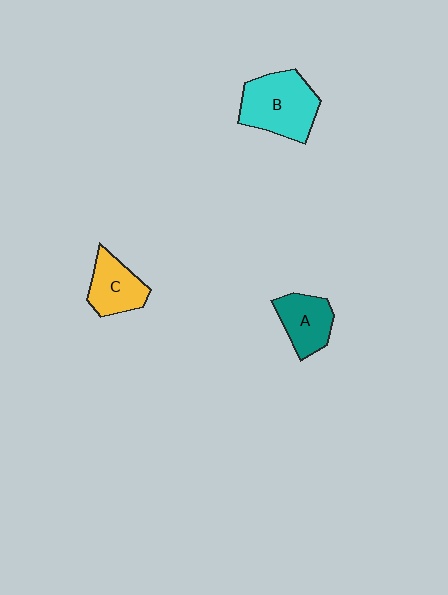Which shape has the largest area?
Shape B (cyan).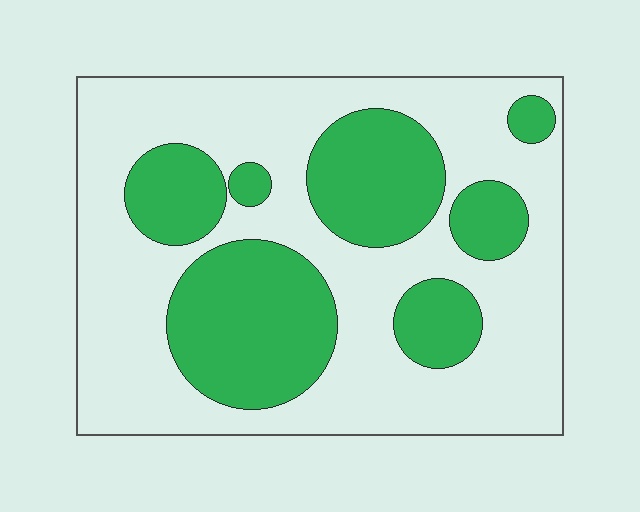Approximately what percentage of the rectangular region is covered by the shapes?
Approximately 35%.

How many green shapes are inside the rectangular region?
7.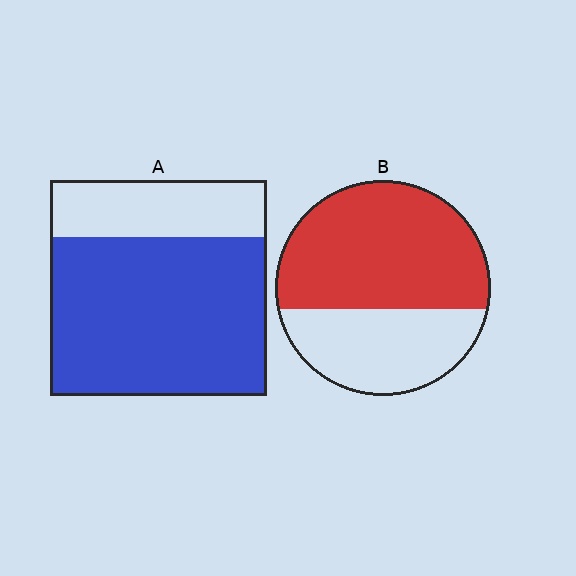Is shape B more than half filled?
Yes.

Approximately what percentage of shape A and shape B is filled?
A is approximately 75% and B is approximately 60%.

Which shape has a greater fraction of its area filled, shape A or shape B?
Shape A.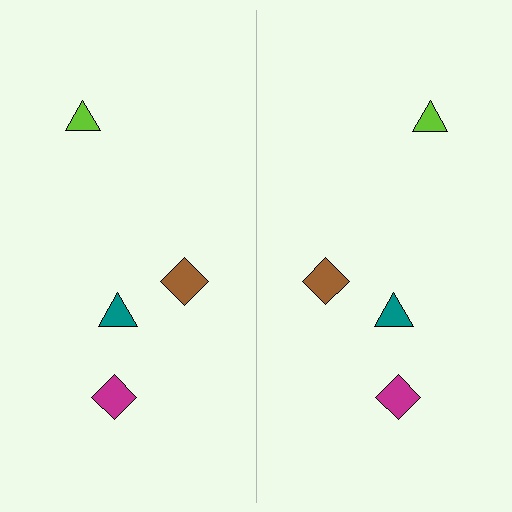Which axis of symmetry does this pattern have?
The pattern has a vertical axis of symmetry running through the center of the image.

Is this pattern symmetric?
Yes, this pattern has bilateral (reflection) symmetry.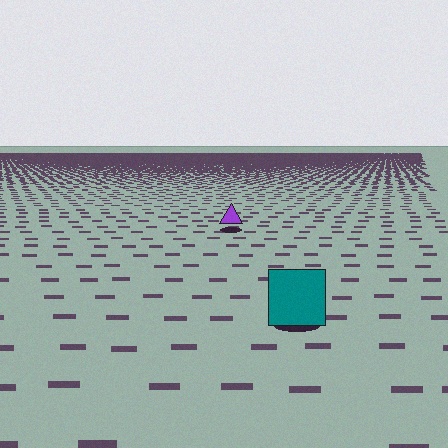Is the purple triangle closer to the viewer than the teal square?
No. The teal square is closer — you can tell from the texture gradient: the ground texture is coarser near it.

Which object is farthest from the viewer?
The purple triangle is farthest from the viewer. It appears smaller and the ground texture around it is denser.